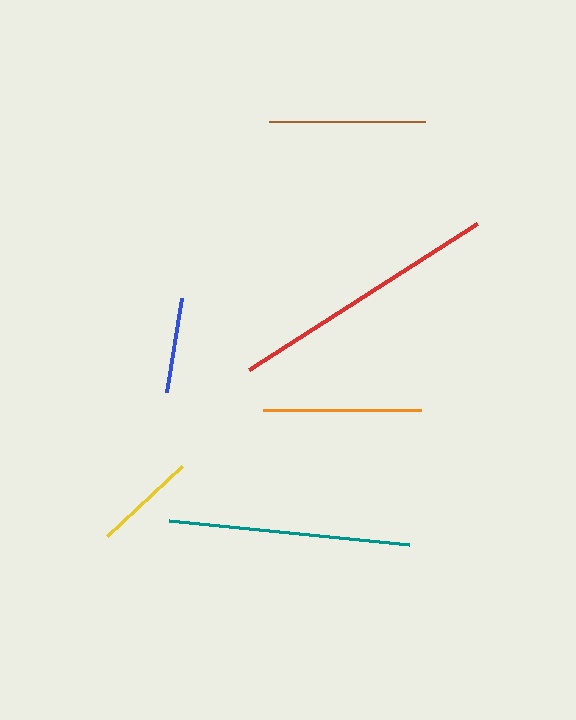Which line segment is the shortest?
The blue line is the shortest at approximately 95 pixels.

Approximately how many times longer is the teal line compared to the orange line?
The teal line is approximately 1.5 times the length of the orange line.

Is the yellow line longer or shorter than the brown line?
The brown line is longer than the yellow line.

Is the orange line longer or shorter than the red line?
The red line is longer than the orange line.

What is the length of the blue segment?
The blue segment is approximately 95 pixels long.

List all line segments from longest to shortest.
From longest to shortest: red, teal, orange, brown, yellow, blue.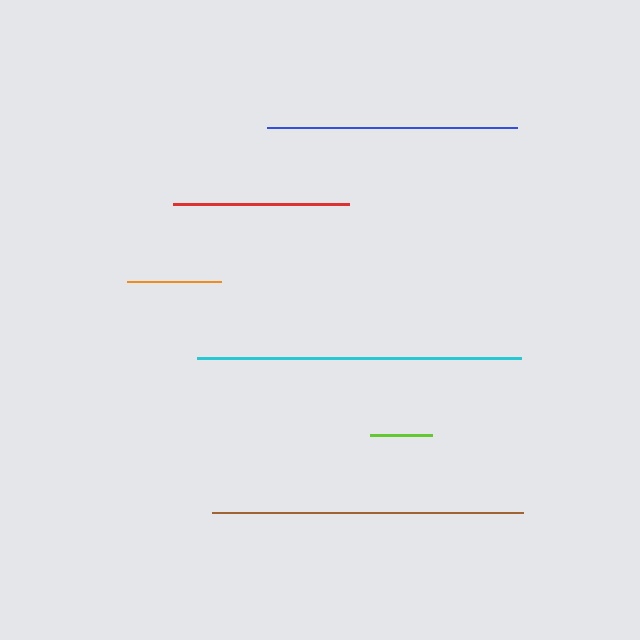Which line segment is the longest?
The cyan line is the longest at approximately 324 pixels.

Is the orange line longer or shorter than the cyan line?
The cyan line is longer than the orange line.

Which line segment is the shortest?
The lime line is the shortest at approximately 62 pixels.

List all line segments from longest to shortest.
From longest to shortest: cyan, brown, blue, red, orange, lime.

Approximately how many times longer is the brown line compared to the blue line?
The brown line is approximately 1.2 times the length of the blue line.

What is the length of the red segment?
The red segment is approximately 176 pixels long.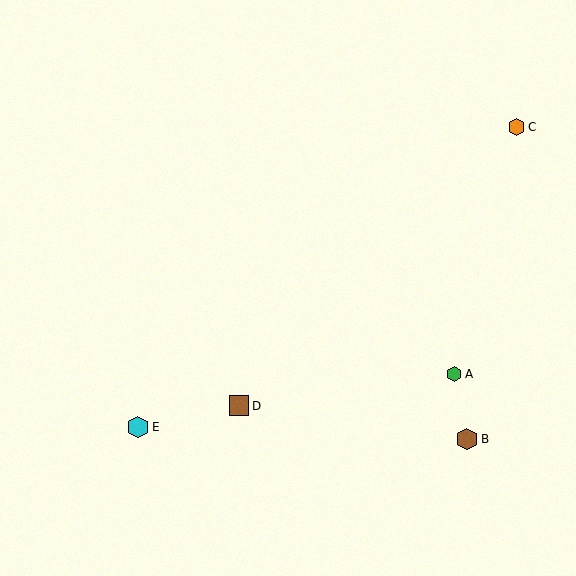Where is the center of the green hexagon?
The center of the green hexagon is at (454, 374).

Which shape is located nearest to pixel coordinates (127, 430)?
The cyan hexagon (labeled E) at (138, 427) is nearest to that location.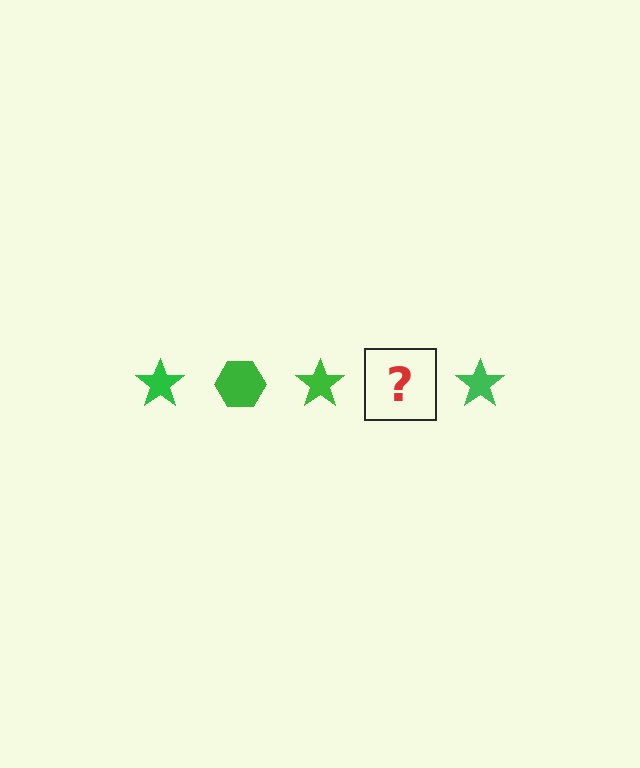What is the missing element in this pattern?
The missing element is a green hexagon.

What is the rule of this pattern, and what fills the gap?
The rule is that the pattern cycles through star, hexagon shapes in green. The gap should be filled with a green hexagon.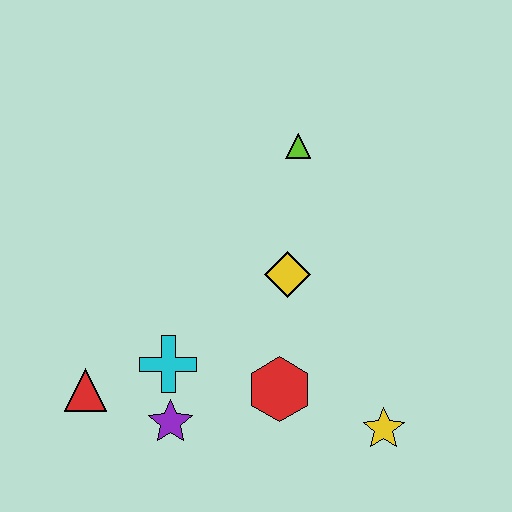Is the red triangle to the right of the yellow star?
No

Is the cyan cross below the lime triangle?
Yes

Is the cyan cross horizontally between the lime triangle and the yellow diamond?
No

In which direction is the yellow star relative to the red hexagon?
The yellow star is to the right of the red hexagon.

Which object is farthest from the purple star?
The lime triangle is farthest from the purple star.